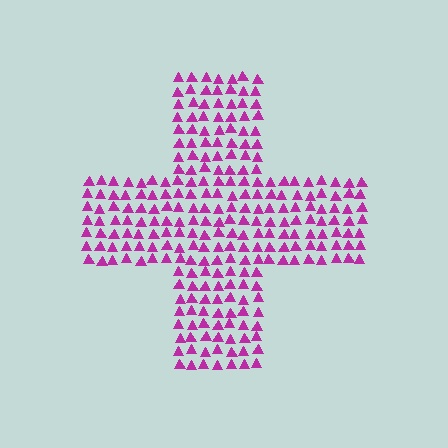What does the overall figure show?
The overall figure shows a cross.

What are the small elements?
The small elements are triangles.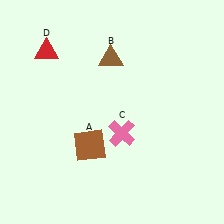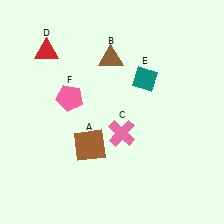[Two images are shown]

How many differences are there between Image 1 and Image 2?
There are 2 differences between the two images.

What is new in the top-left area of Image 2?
A pink pentagon (F) was added in the top-left area of Image 2.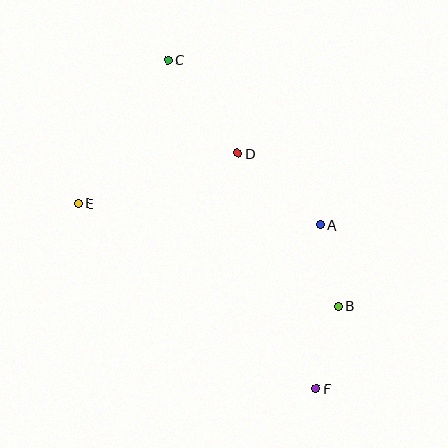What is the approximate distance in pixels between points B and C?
The distance between B and C is approximately 300 pixels.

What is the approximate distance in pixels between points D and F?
The distance between D and F is approximately 248 pixels.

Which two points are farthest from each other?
Points C and F are farthest from each other.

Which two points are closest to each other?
Points A and B are closest to each other.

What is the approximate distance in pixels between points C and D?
The distance between C and D is approximately 117 pixels.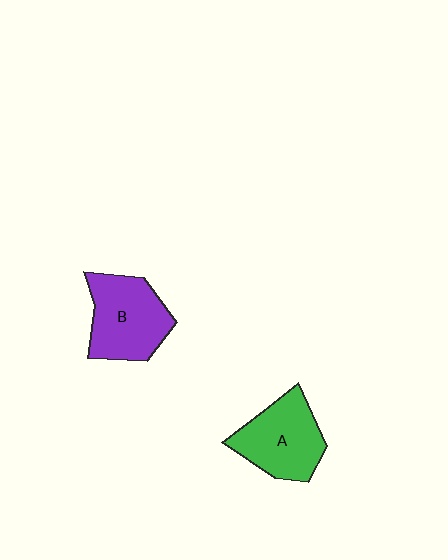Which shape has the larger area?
Shape B (purple).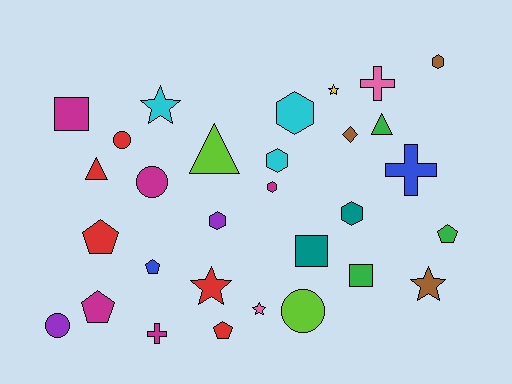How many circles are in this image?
There are 4 circles.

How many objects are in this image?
There are 30 objects.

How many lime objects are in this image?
There are 2 lime objects.